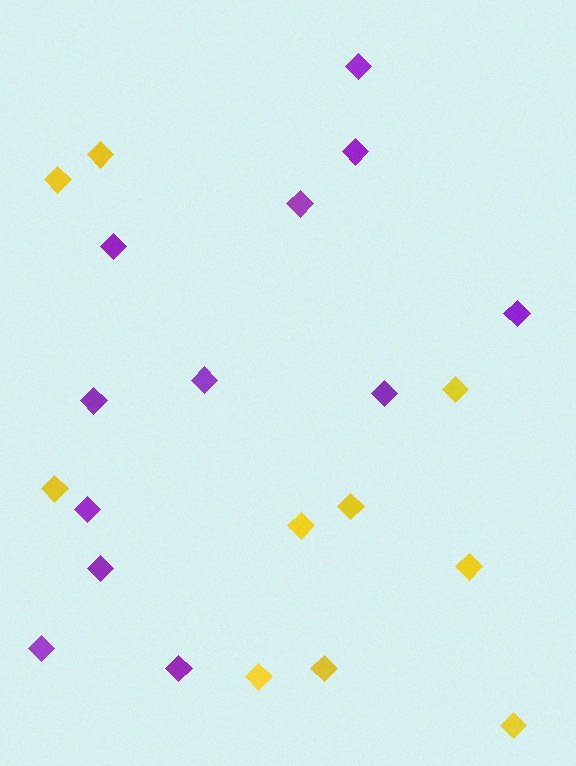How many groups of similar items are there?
There are 2 groups: one group of purple diamonds (12) and one group of yellow diamonds (10).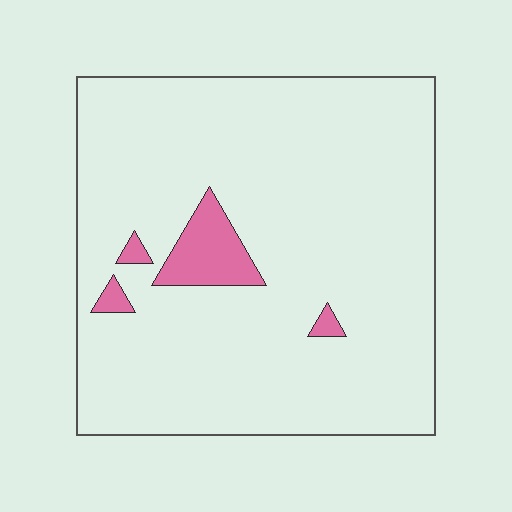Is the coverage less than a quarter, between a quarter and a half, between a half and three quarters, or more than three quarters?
Less than a quarter.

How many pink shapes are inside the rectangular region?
4.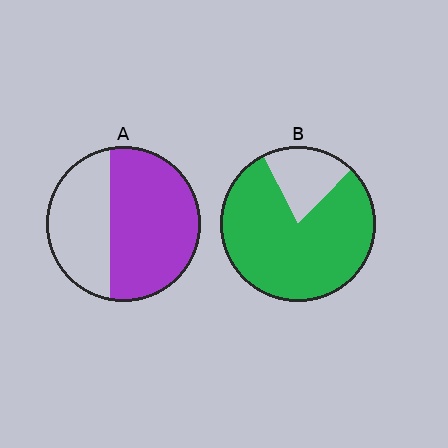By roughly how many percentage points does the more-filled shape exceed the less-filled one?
By roughly 20 percentage points (B over A).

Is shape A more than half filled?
Yes.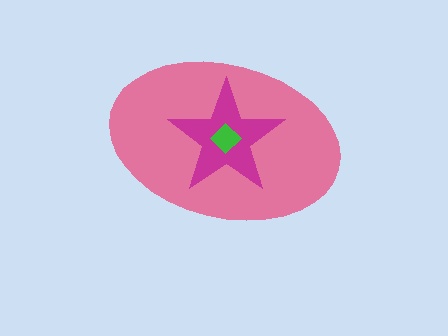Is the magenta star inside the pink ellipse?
Yes.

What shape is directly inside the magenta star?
The green diamond.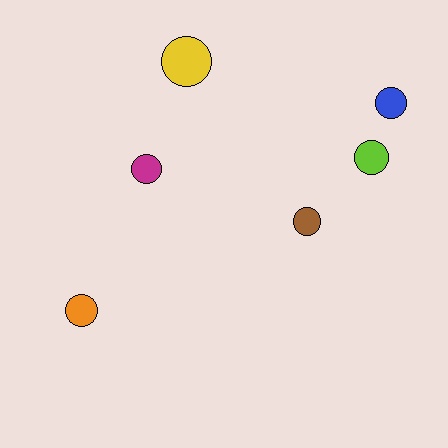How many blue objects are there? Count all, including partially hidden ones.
There is 1 blue object.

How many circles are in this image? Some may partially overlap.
There are 6 circles.